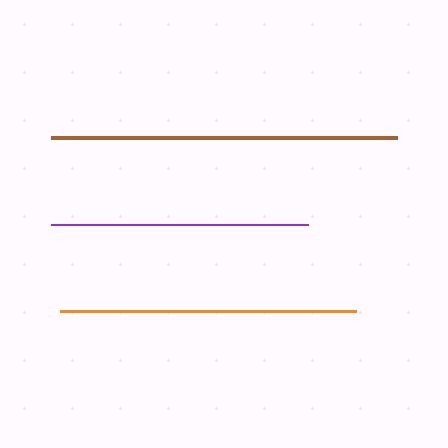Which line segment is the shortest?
The purple line is the shortest at approximately 257 pixels.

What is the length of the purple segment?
The purple segment is approximately 257 pixels long.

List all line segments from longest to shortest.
From longest to shortest: brown, orange, purple.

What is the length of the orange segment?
The orange segment is approximately 295 pixels long.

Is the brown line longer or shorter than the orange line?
The brown line is longer than the orange line.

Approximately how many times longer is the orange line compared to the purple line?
The orange line is approximately 1.1 times the length of the purple line.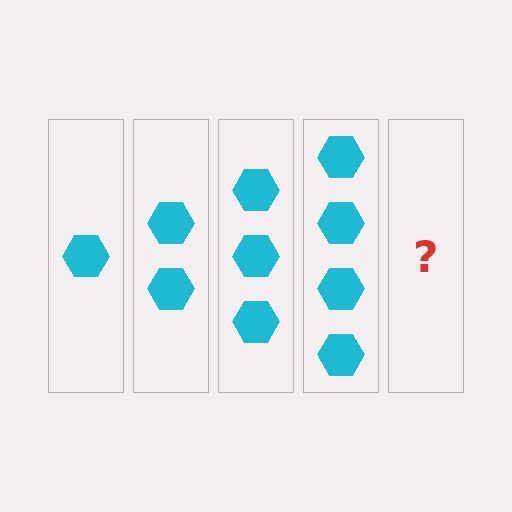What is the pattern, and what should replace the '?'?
The pattern is that each step adds one more hexagon. The '?' should be 5 hexagons.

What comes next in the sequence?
The next element should be 5 hexagons.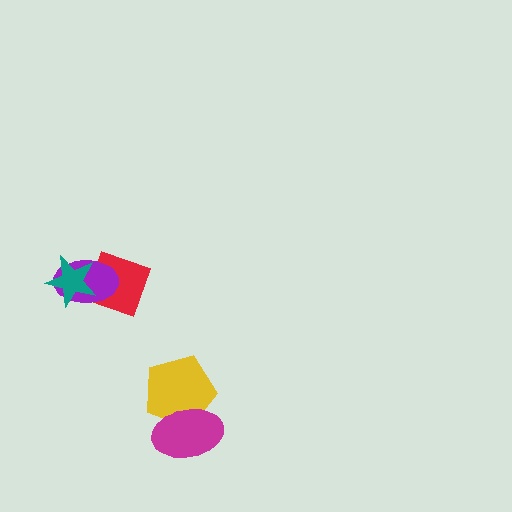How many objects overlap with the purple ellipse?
2 objects overlap with the purple ellipse.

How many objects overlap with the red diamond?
2 objects overlap with the red diamond.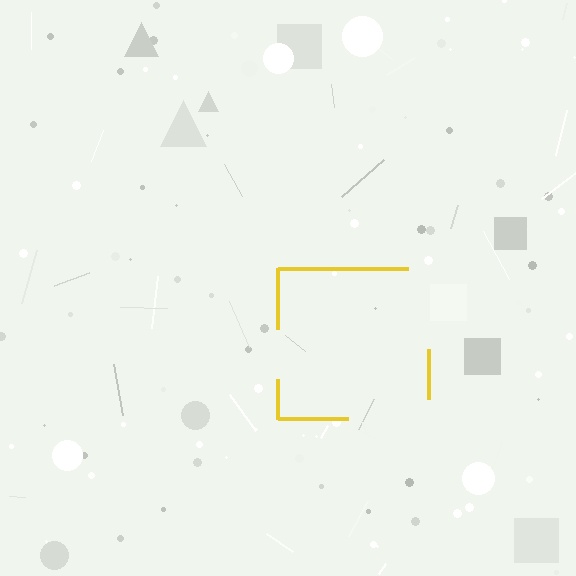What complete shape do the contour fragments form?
The contour fragments form a square.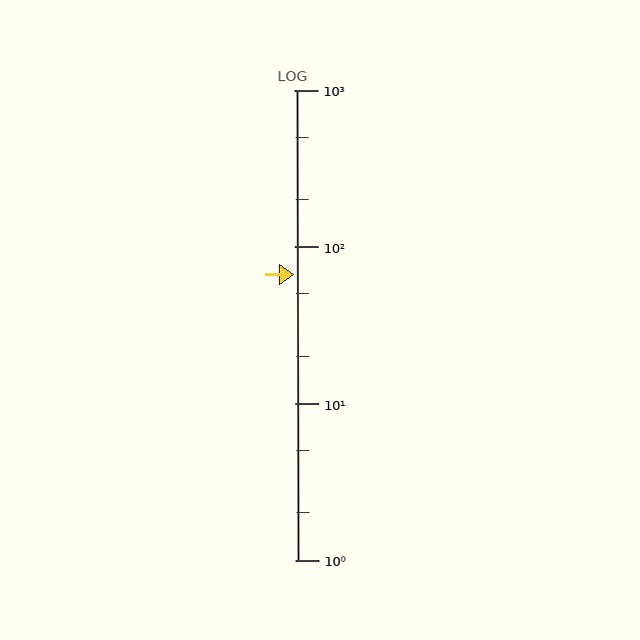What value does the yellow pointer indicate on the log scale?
The pointer indicates approximately 66.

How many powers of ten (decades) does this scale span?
The scale spans 3 decades, from 1 to 1000.